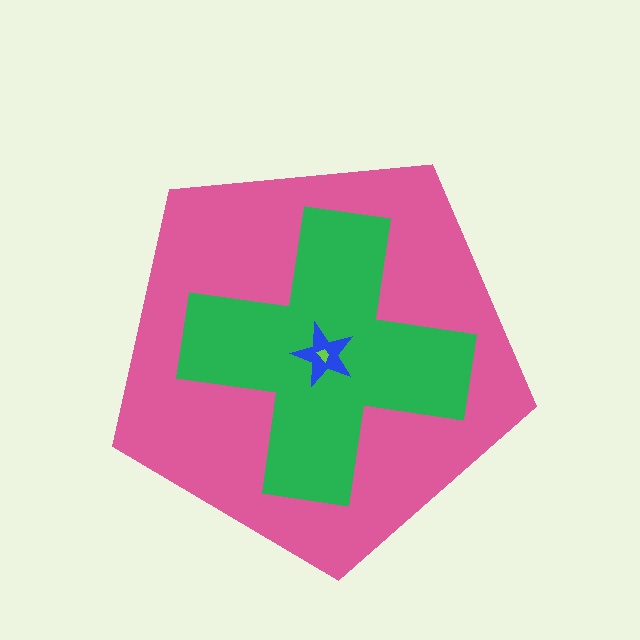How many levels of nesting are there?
4.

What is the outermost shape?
The pink pentagon.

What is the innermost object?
The lime trapezoid.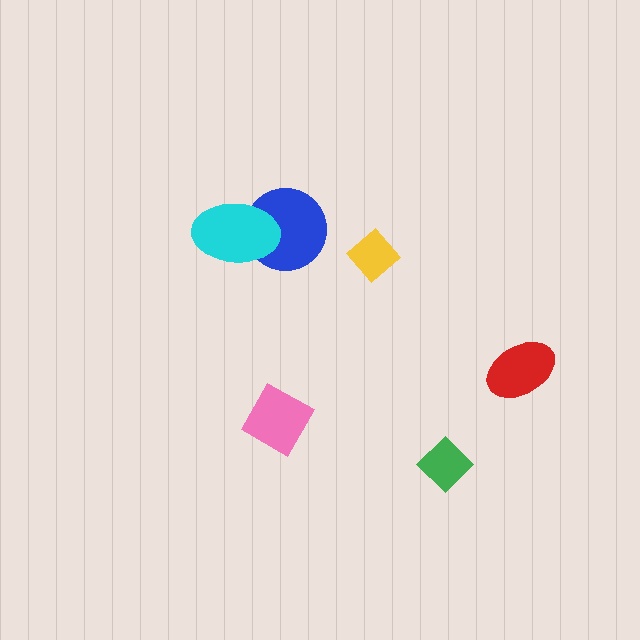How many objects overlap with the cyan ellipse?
1 object overlaps with the cyan ellipse.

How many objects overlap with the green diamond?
0 objects overlap with the green diamond.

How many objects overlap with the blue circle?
1 object overlaps with the blue circle.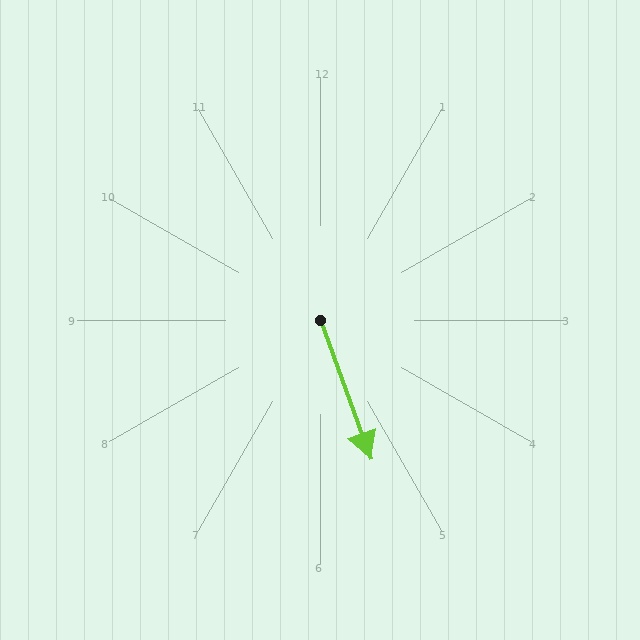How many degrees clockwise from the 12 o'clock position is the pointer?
Approximately 160 degrees.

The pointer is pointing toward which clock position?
Roughly 5 o'clock.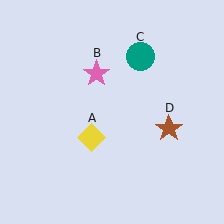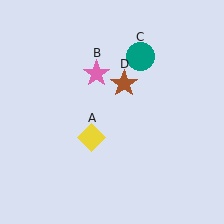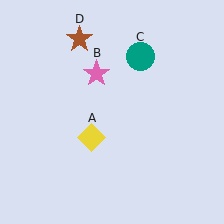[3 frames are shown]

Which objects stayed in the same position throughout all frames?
Yellow diamond (object A) and pink star (object B) and teal circle (object C) remained stationary.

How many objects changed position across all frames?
1 object changed position: brown star (object D).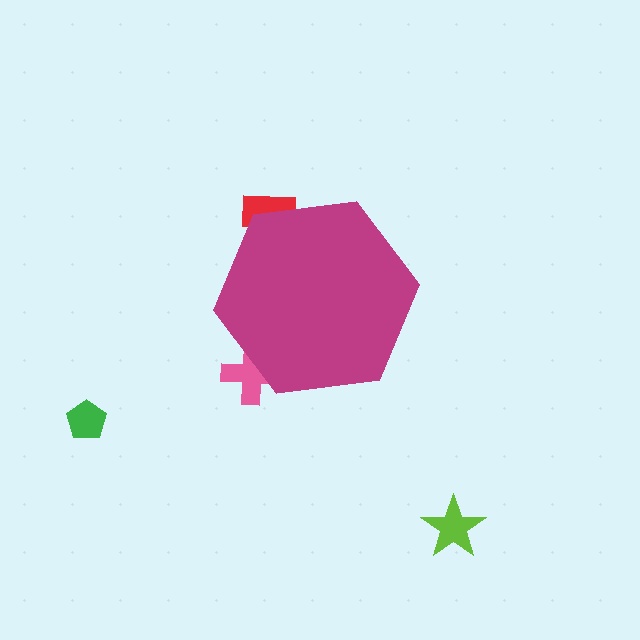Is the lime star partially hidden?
No, the lime star is fully visible.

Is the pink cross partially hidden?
Yes, the pink cross is partially hidden behind the magenta hexagon.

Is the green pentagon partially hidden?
No, the green pentagon is fully visible.